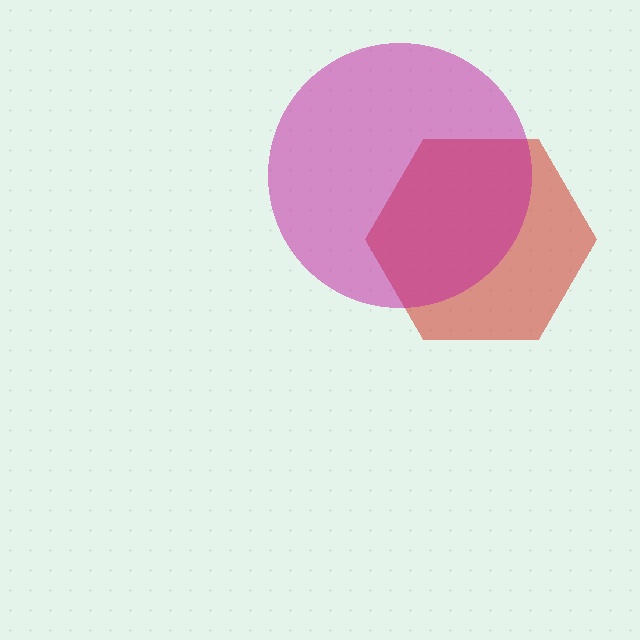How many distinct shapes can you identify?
There are 2 distinct shapes: a red hexagon, a magenta circle.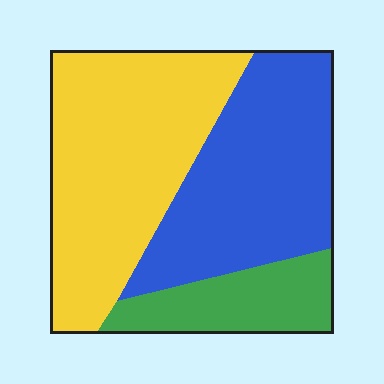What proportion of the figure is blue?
Blue takes up about two fifths (2/5) of the figure.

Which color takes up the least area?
Green, at roughly 15%.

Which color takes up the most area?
Yellow, at roughly 45%.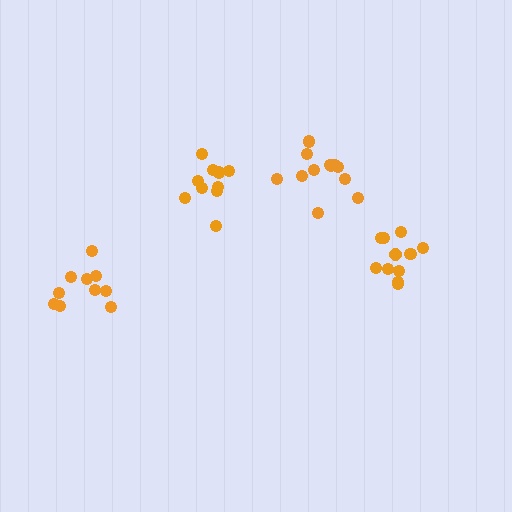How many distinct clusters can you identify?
There are 4 distinct clusters.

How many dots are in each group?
Group 1: 10 dots, Group 2: 10 dots, Group 3: 11 dots, Group 4: 12 dots (43 total).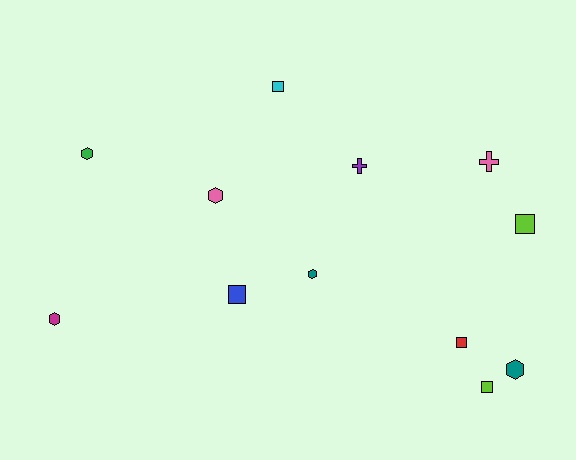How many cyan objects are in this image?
There is 1 cyan object.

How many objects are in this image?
There are 12 objects.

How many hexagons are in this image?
There are 5 hexagons.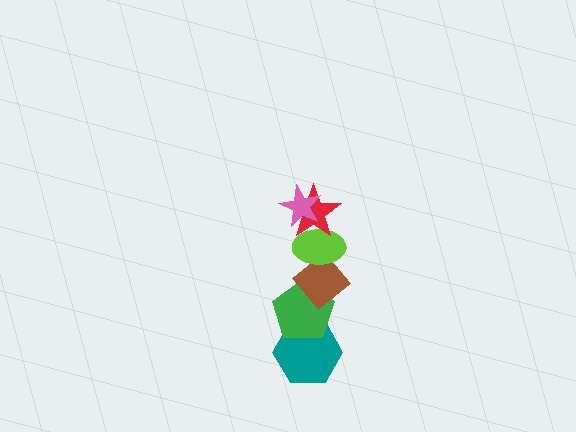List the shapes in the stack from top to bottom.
From top to bottom: the pink star, the red star, the lime ellipse, the brown diamond, the green pentagon, the teal hexagon.